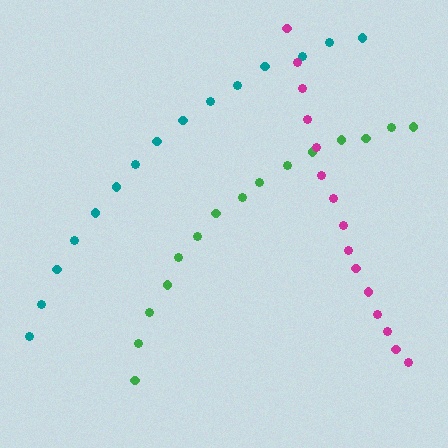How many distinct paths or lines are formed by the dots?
There are 3 distinct paths.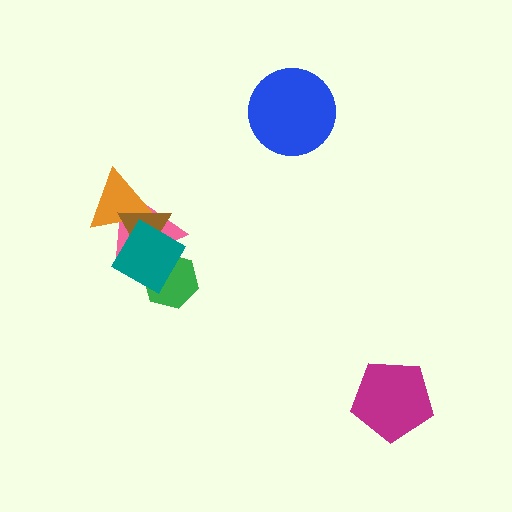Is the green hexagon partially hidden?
Yes, it is partially covered by another shape.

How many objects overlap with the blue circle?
0 objects overlap with the blue circle.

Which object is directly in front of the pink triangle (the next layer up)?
The orange triangle is directly in front of the pink triangle.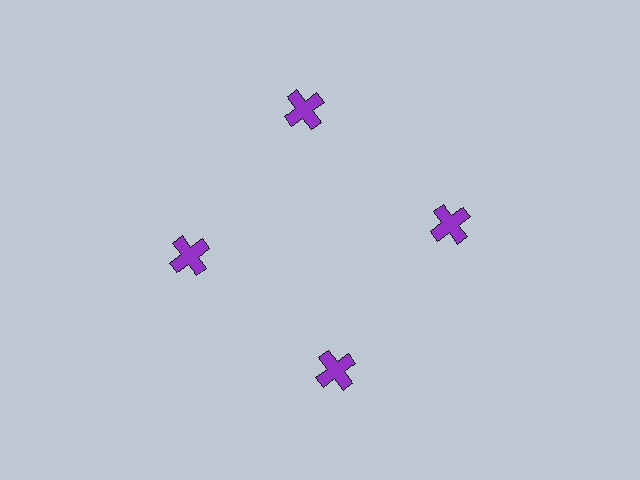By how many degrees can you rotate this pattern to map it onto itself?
The pattern maps onto itself every 90 degrees of rotation.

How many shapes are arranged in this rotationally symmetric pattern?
There are 4 shapes, arranged in 4 groups of 1.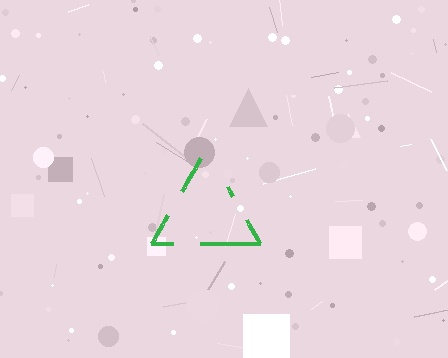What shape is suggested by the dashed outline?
The dashed outline suggests a triangle.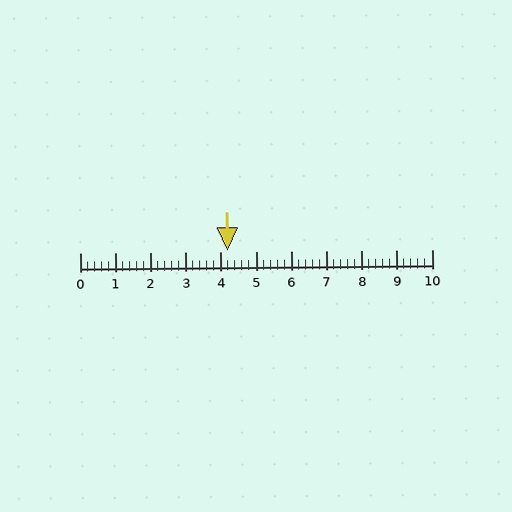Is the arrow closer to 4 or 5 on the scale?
The arrow is closer to 4.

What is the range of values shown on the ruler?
The ruler shows values from 0 to 10.